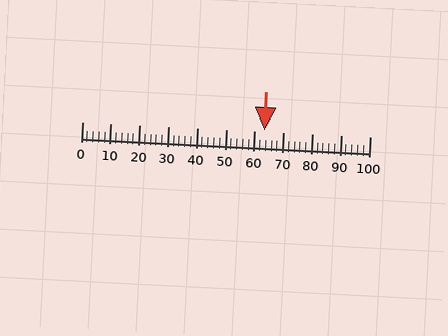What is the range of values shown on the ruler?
The ruler shows values from 0 to 100.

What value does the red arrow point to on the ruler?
The red arrow points to approximately 64.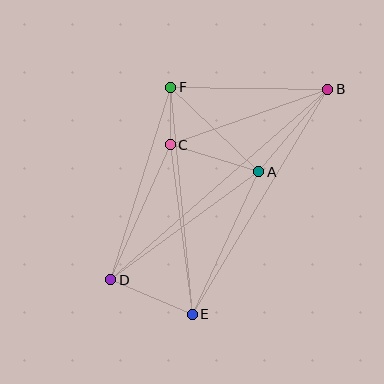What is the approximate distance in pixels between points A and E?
The distance between A and E is approximately 157 pixels.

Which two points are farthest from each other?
Points B and D are farthest from each other.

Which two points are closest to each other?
Points C and F are closest to each other.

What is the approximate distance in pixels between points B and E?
The distance between B and E is approximately 262 pixels.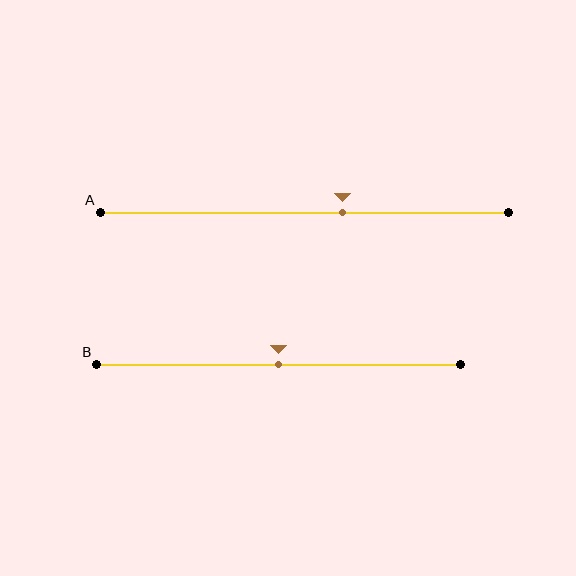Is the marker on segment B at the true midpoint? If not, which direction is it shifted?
Yes, the marker on segment B is at the true midpoint.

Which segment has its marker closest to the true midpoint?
Segment B has its marker closest to the true midpoint.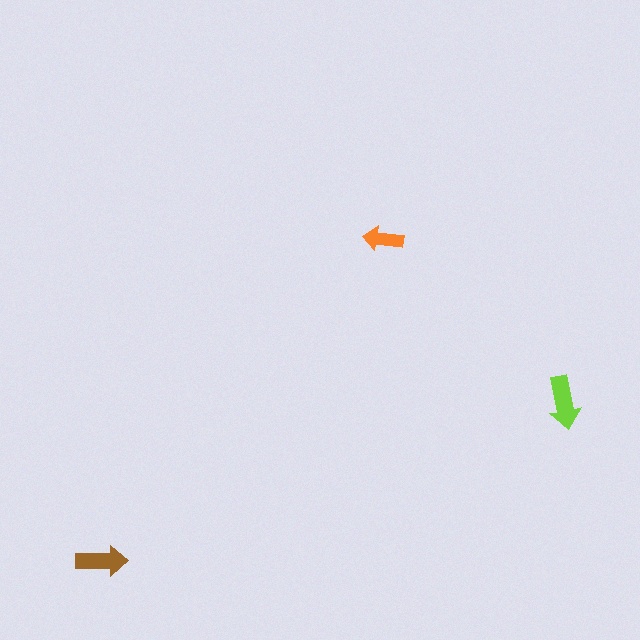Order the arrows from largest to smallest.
the lime one, the brown one, the orange one.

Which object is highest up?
The orange arrow is topmost.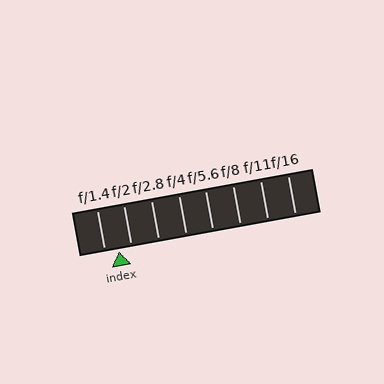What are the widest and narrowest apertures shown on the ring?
The widest aperture shown is f/1.4 and the narrowest is f/16.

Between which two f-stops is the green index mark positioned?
The index mark is between f/1.4 and f/2.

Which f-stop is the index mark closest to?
The index mark is closest to f/2.